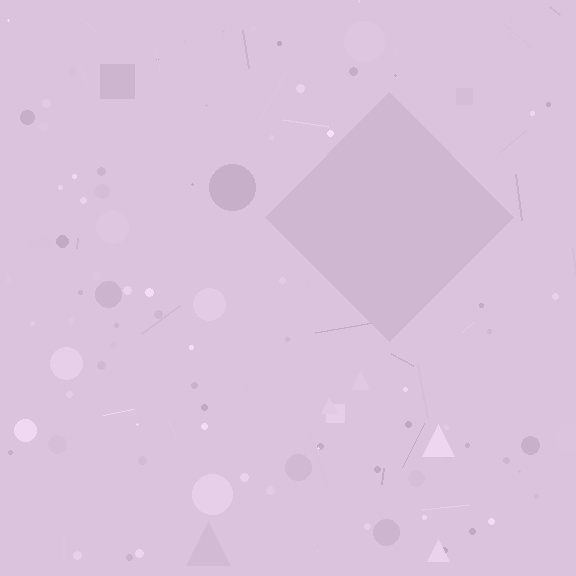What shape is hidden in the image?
A diamond is hidden in the image.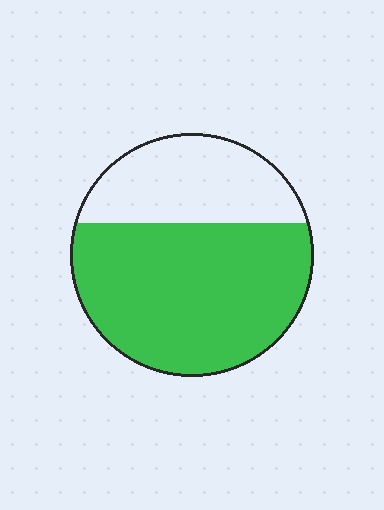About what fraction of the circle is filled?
About two thirds (2/3).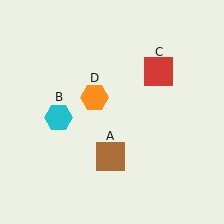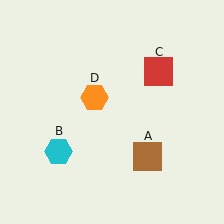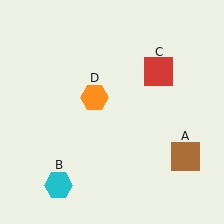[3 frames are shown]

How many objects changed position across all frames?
2 objects changed position: brown square (object A), cyan hexagon (object B).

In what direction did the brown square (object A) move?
The brown square (object A) moved right.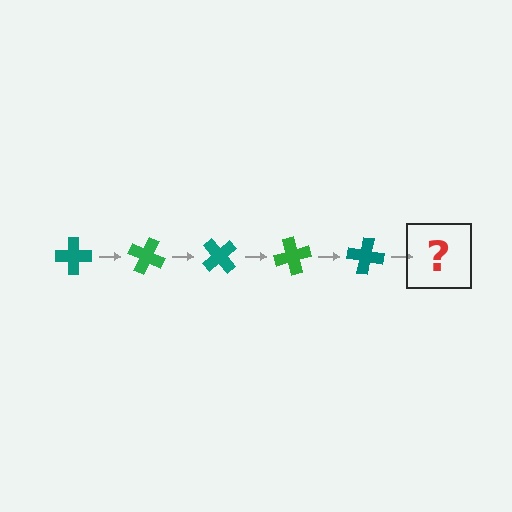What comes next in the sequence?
The next element should be a green cross, rotated 125 degrees from the start.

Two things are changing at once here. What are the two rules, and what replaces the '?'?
The two rules are that it rotates 25 degrees each step and the color cycles through teal and green. The '?' should be a green cross, rotated 125 degrees from the start.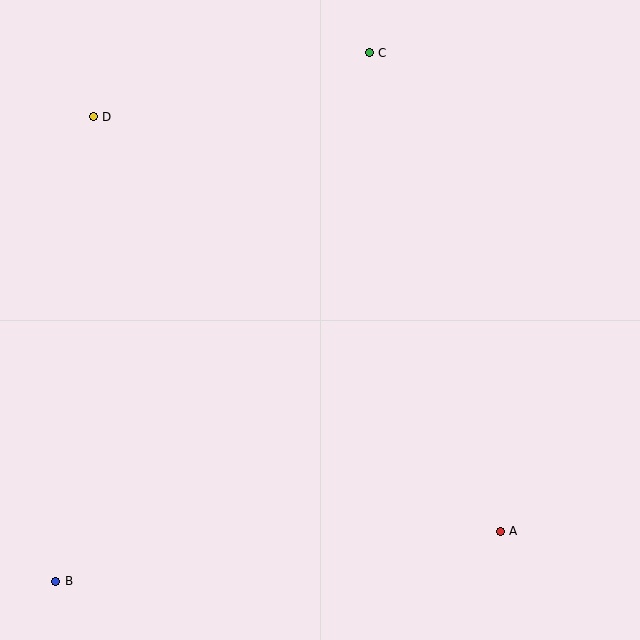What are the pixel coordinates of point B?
Point B is at (56, 581).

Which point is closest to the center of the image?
Point C at (369, 53) is closest to the center.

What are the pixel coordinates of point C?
Point C is at (369, 53).